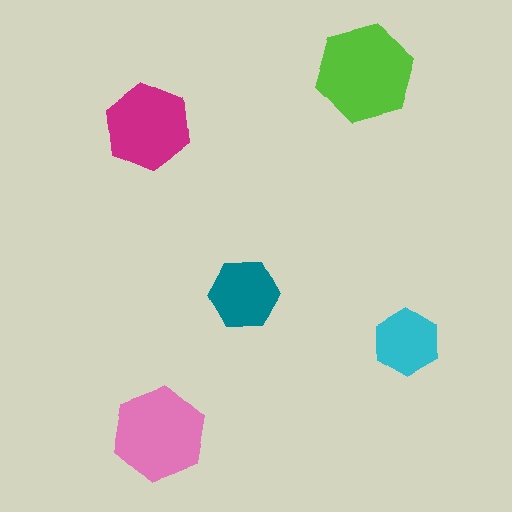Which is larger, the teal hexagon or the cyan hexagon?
The teal one.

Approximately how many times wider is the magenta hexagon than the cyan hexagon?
About 1.5 times wider.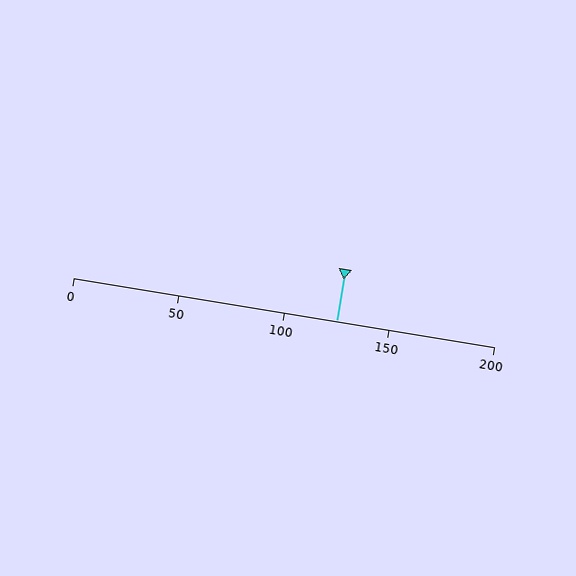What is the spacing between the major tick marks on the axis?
The major ticks are spaced 50 apart.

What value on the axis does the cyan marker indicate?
The marker indicates approximately 125.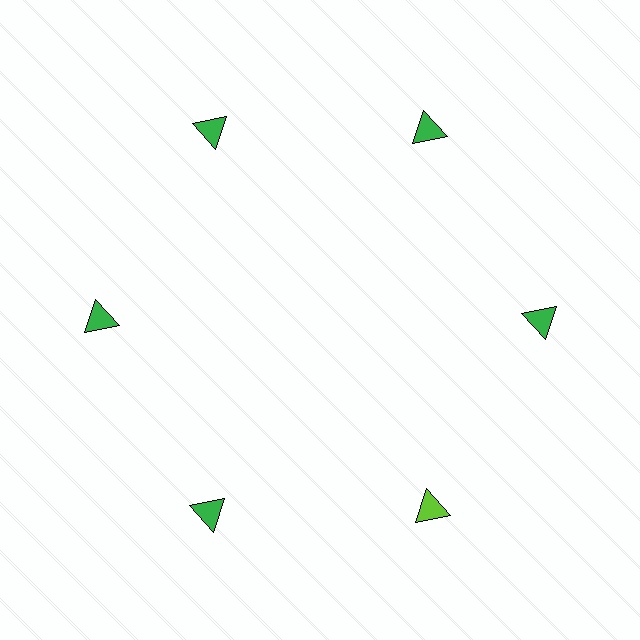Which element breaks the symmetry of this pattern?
The lime triangle at roughly the 5 o'clock position breaks the symmetry. All other shapes are green triangles.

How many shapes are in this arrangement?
There are 6 shapes arranged in a ring pattern.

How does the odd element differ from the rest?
It has a different color: lime instead of green.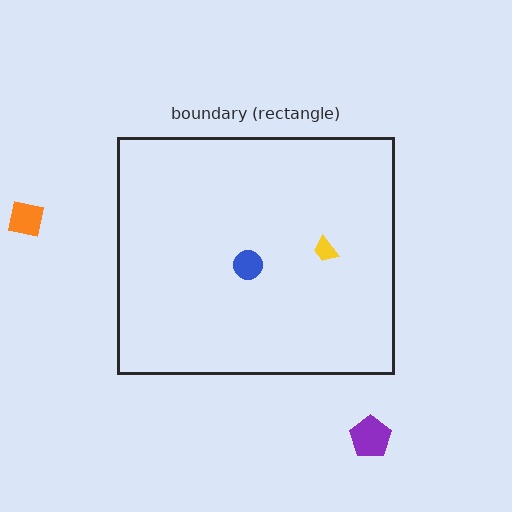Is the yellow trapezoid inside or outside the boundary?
Inside.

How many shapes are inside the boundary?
2 inside, 2 outside.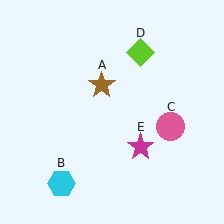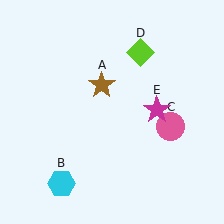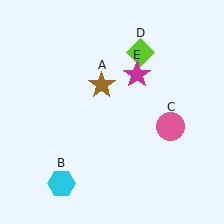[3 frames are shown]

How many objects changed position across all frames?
1 object changed position: magenta star (object E).